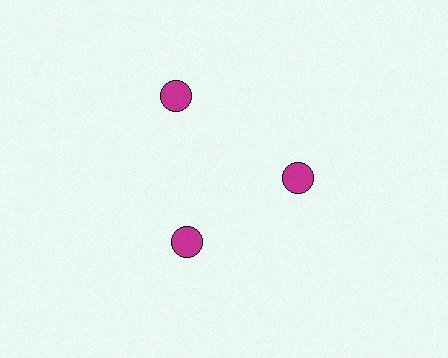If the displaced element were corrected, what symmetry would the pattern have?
It would have 3-fold rotational symmetry — the pattern would map onto itself every 120 degrees.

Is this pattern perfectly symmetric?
No. The 3 magenta circles are arranged in a ring, but one element near the 11 o'clock position is pushed outward from the center, breaking the 3-fold rotational symmetry.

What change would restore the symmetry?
The symmetry would be restored by moving it inward, back onto the ring so that all 3 circles sit at equal angles and equal distance from the center.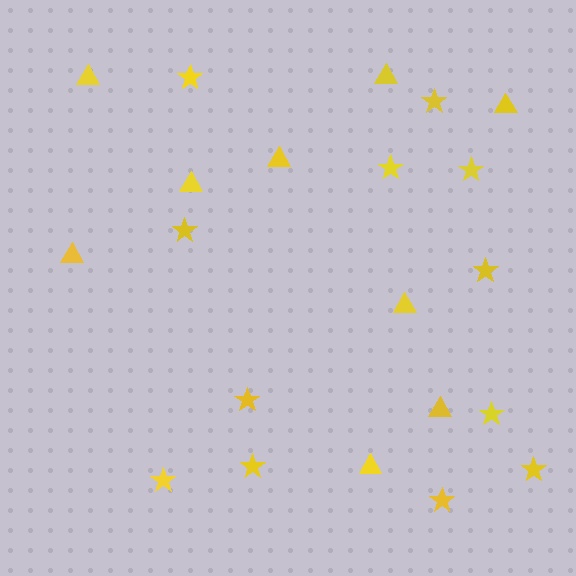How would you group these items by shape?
There are 2 groups: one group of stars (12) and one group of triangles (9).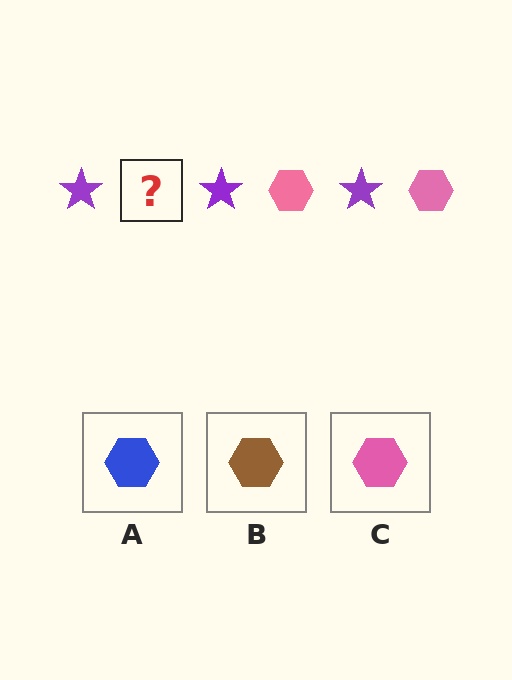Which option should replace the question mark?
Option C.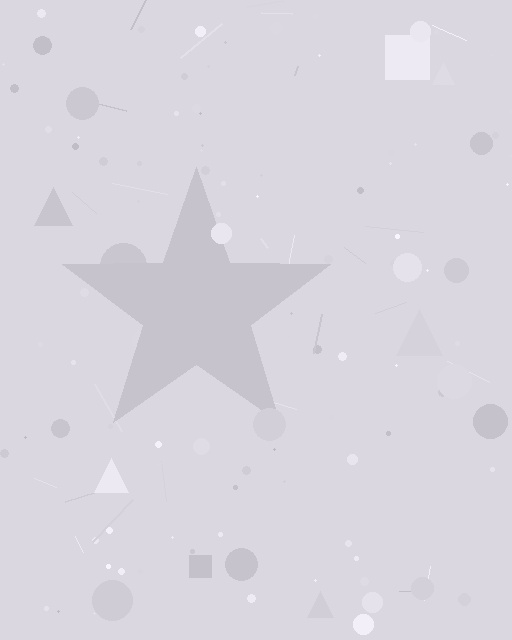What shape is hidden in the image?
A star is hidden in the image.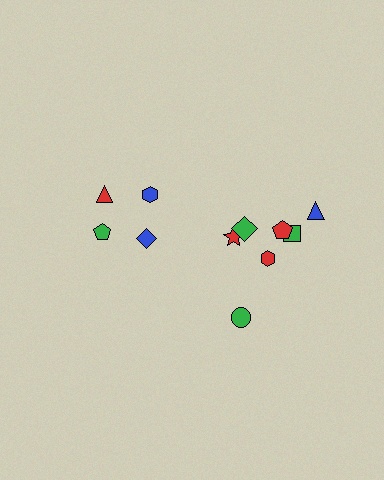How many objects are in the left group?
There are 4 objects.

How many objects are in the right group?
There are 7 objects.